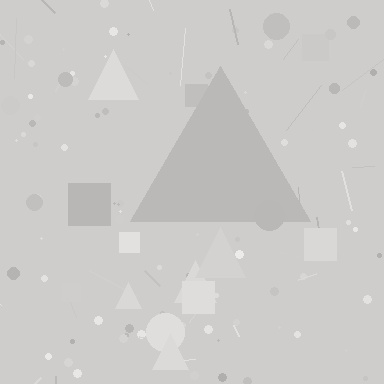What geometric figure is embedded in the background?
A triangle is embedded in the background.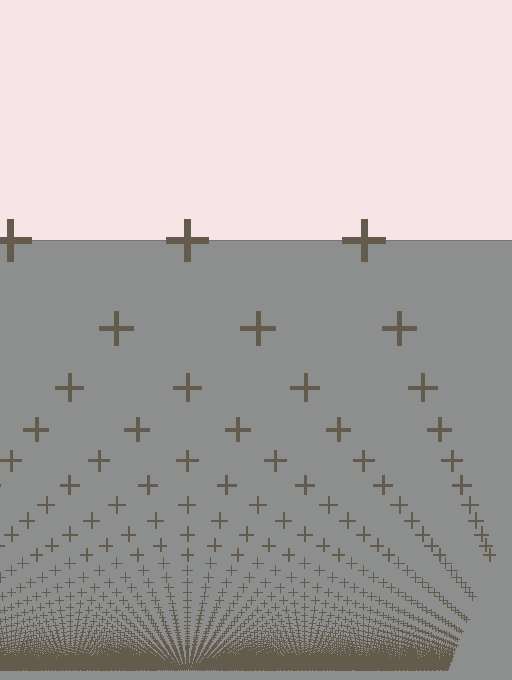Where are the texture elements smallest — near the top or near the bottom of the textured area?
Near the bottom.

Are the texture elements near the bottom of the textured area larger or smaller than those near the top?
Smaller. The gradient is inverted — elements near the bottom are smaller and denser.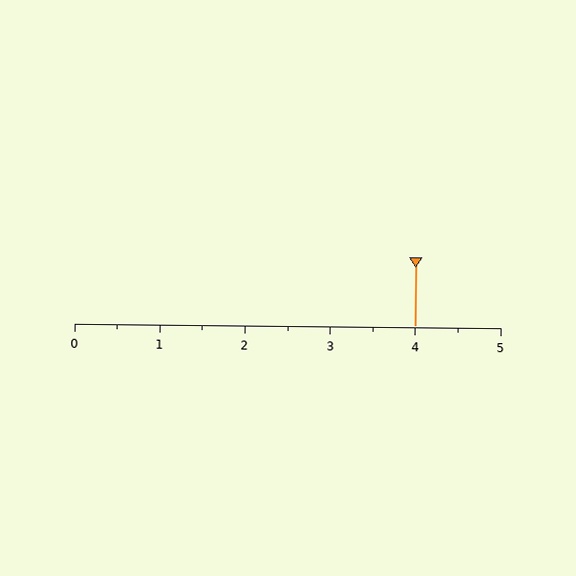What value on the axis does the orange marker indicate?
The marker indicates approximately 4.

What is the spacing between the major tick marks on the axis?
The major ticks are spaced 1 apart.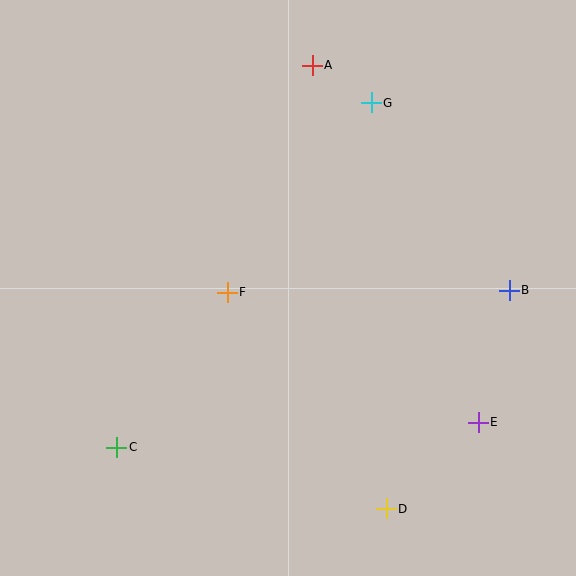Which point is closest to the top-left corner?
Point A is closest to the top-left corner.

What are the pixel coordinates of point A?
Point A is at (312, 65).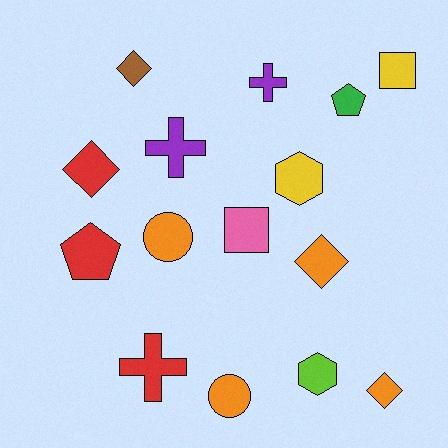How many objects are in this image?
There are 15 objects.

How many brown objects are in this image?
There is 1 brown object.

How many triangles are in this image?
There are no triangles.